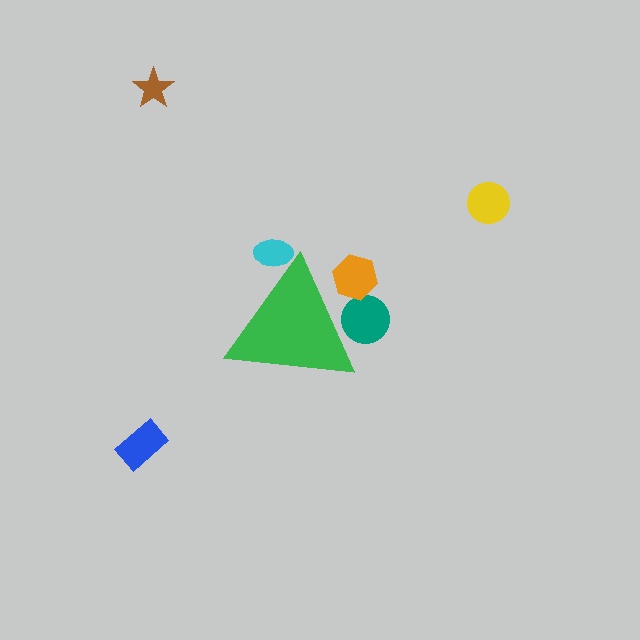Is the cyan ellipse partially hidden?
Yes, the cyan ellipse is partially hidden behind the green triangle.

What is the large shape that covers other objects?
A green triangle.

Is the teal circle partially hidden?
Yes, the teal circle is partially hidden behind the green triangle.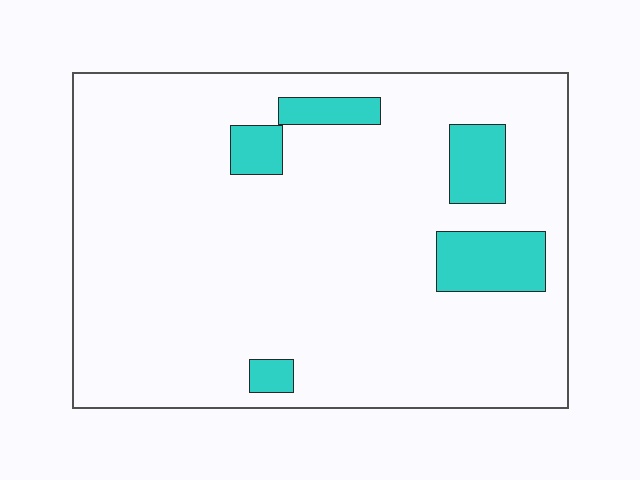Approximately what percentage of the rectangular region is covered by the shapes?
Approximately 10%.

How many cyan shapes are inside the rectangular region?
5.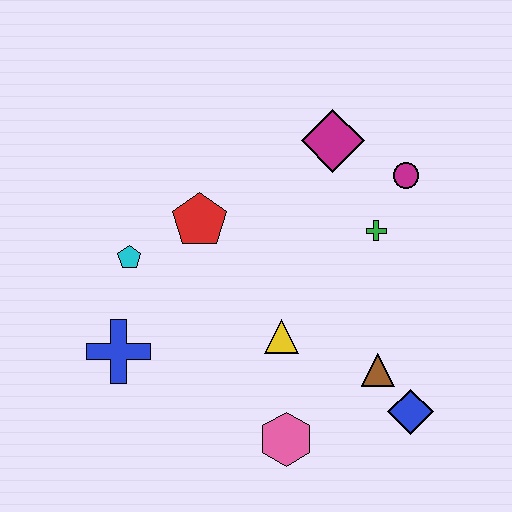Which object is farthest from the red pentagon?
The blue diamond is farthest from the red pentagon.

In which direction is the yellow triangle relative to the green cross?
The yellow triangle is below the green cross.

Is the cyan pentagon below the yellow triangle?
No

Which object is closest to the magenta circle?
The green cross is closest to the magenta circle.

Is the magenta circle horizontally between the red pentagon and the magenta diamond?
No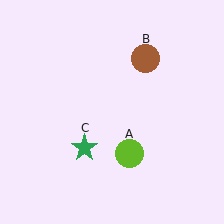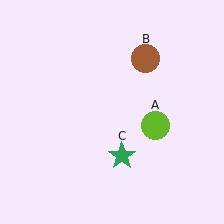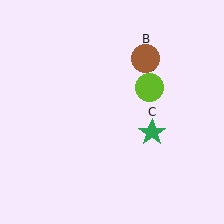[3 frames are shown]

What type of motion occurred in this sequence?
The lime circle (object A), green star (object C) rotated counterclockwise around the center of the scene.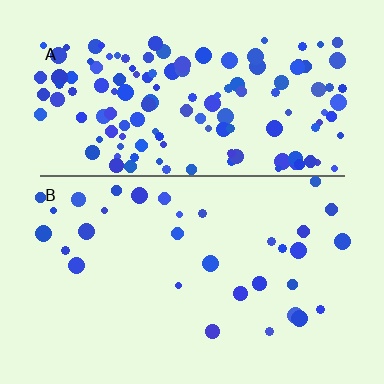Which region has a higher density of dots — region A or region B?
A (the top).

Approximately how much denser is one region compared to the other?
Approximately 4.2× — region A over region B.